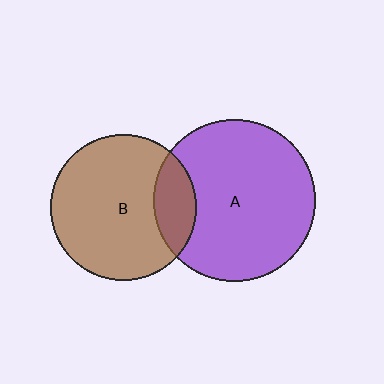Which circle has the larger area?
Circle A (purple).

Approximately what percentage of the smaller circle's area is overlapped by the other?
Approximately 20%.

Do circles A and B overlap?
Yes.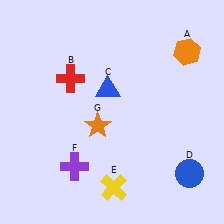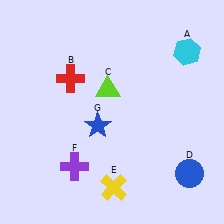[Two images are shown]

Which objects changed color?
A changed from orange to cyan. C changed from blue to lime. G changed from orange to blue.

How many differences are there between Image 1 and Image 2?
There are 3 differences between the two images.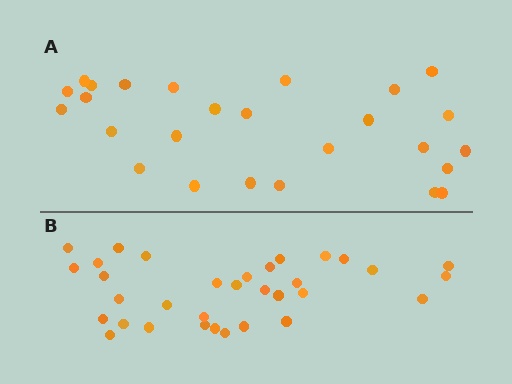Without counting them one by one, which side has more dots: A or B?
Region B (the bottom region) has more dots.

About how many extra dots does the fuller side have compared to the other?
Region B has roughly 8 or so more dots than region A.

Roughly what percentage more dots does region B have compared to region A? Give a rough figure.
About 25% more.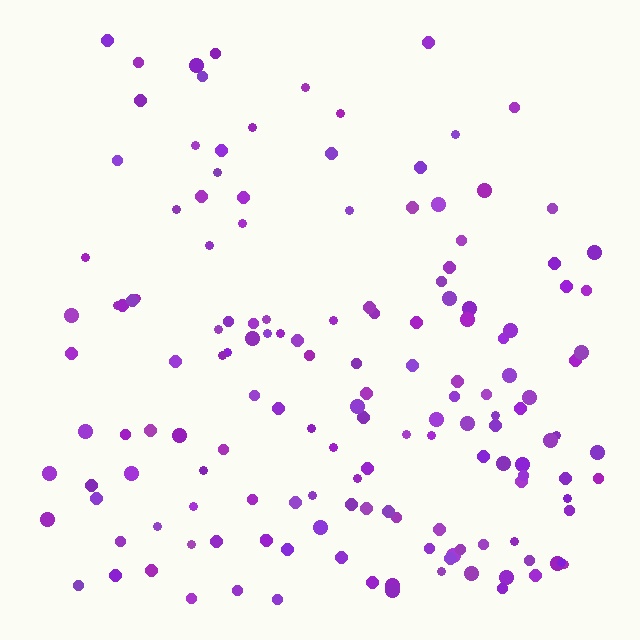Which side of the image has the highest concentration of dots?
The bottom.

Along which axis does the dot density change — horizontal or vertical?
Vertical.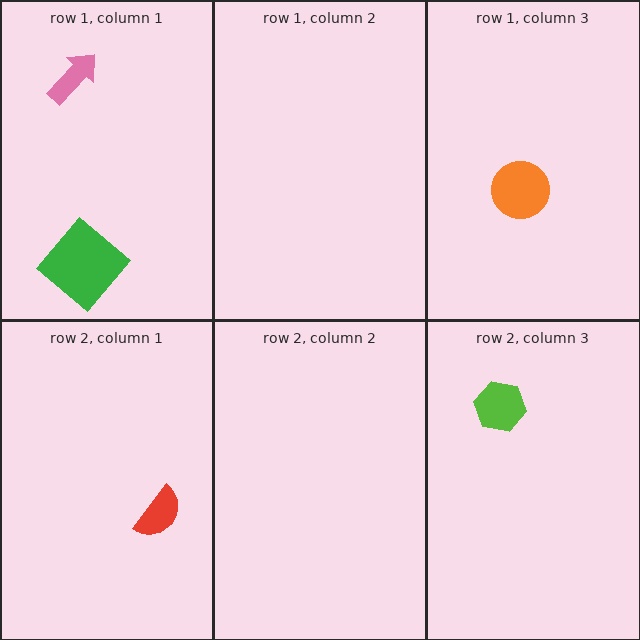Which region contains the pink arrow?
The row 1, column 1 region.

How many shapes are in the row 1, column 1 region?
2.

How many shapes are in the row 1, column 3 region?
1.